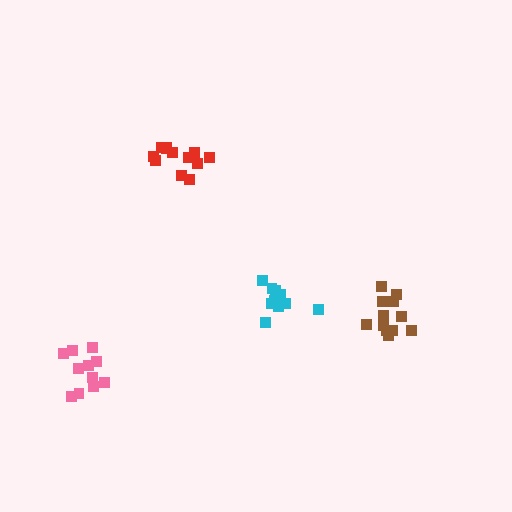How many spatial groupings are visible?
There are 4 spatial groupings.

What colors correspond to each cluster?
The clusters are colored: red, pink, brown, cyan.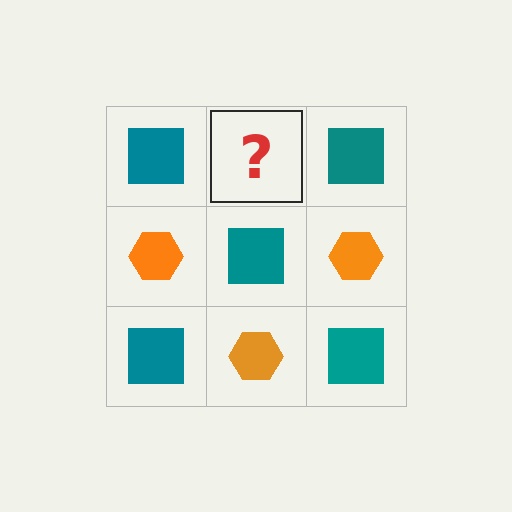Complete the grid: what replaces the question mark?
The question mark should be replaced with an orange hexagon.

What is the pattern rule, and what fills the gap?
The rule is that it alternates teal square and orange hexagon in a checkerboard pattern. The gap should be filled with an orange hexagon.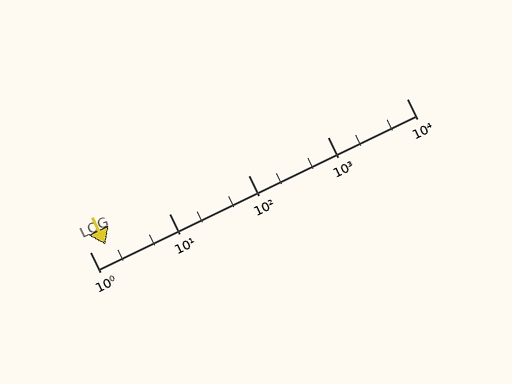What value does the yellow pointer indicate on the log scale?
The pointer indicates approximately 1.6.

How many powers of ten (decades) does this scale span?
The scale spans 4 decades, from 1 to 10000.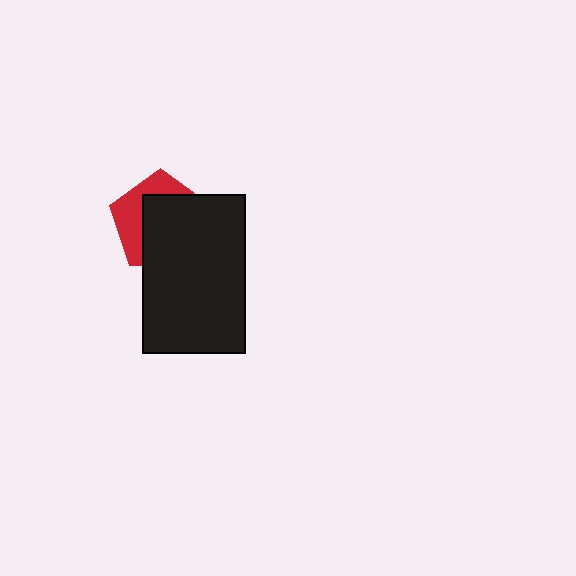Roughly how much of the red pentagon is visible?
A small part of it is visible (roughly 37%).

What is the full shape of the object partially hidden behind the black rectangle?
The partially hidden object is a red pentagon.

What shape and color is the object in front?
The object in front is a black rectangle.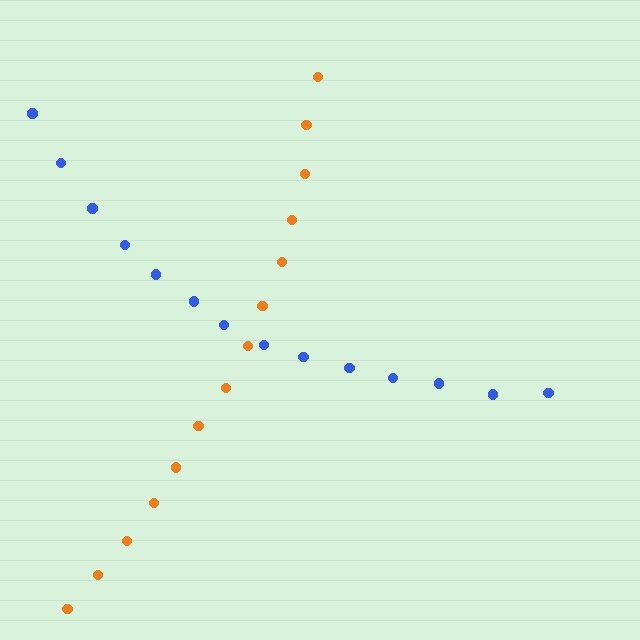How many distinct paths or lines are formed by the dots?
There are 2 distinct paths.